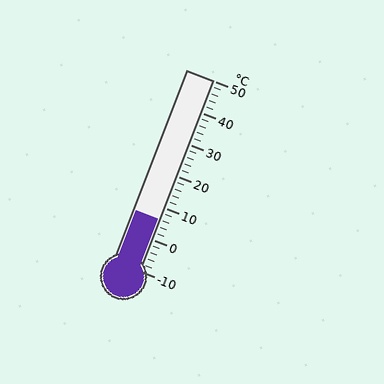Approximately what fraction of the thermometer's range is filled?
The thermometer is filled to approximately 25% of its range.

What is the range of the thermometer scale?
The thermometer scale ranges from -10°C to 50°C.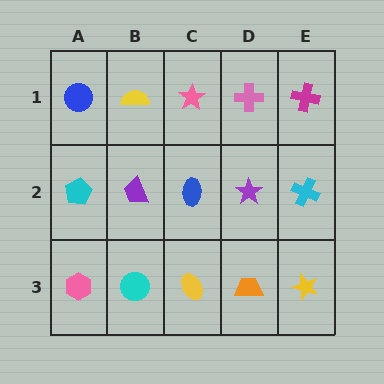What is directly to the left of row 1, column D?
A pink star.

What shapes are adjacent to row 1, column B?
A purple trapezoid (row 2, column B), a blue circle (row 1, column A), a pink star (row 1, column C).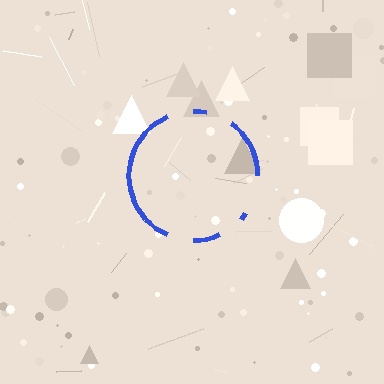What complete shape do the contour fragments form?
The contour fragments form a circle.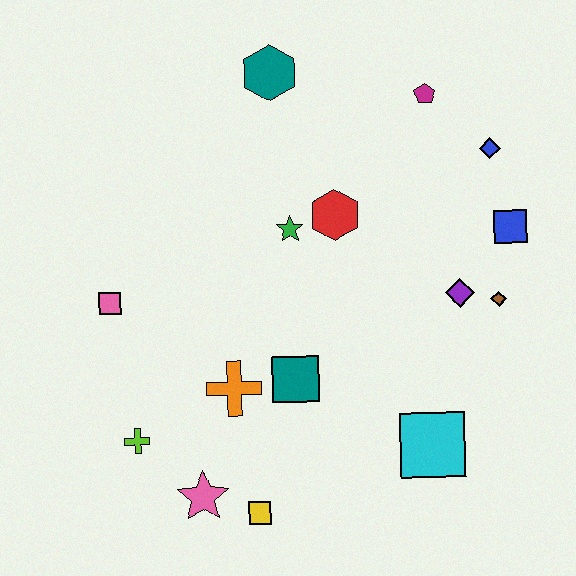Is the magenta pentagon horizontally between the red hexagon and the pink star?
No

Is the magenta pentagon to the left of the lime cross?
No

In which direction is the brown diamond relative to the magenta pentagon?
The brown diamond is below the magenta pentagon.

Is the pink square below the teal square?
No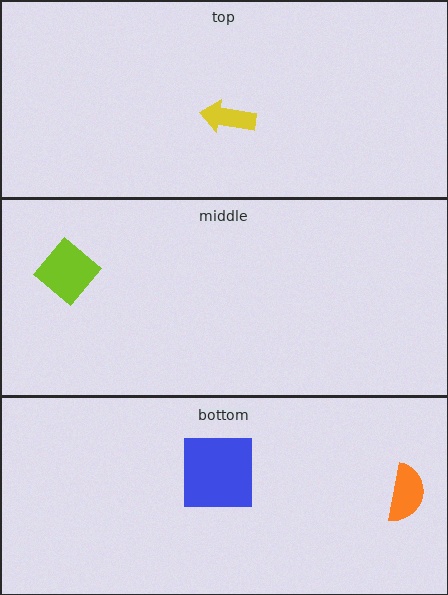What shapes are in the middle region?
The lime diamond.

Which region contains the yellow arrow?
The top region.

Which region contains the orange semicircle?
The bottom region.